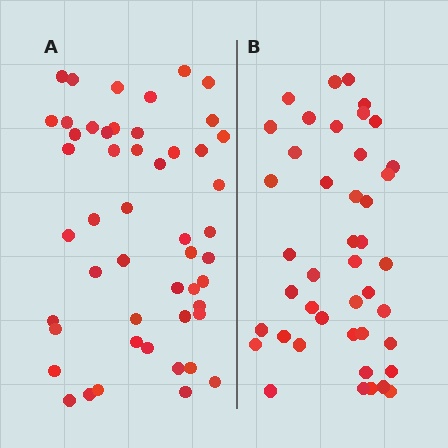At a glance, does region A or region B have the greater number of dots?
Region A (the left region) has more dots.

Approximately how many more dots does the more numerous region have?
Region A has roughly 8 or so more dots than region B.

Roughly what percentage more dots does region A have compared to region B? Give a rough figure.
About 15% more.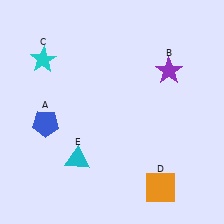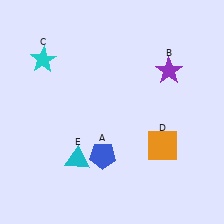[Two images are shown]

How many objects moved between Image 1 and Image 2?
2 objects moved between the two images.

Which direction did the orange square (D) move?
The orange square (D) moved up.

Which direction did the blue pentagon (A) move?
The blue pentagon (A) moved right.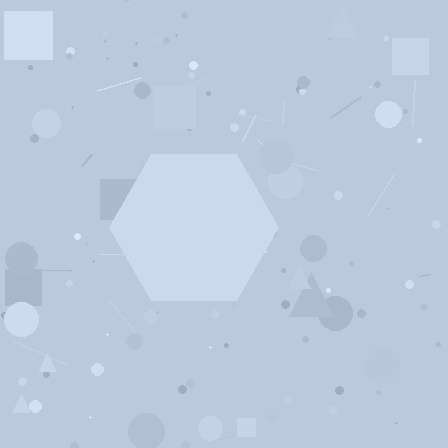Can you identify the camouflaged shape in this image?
The camouflaged shape is a hexagon.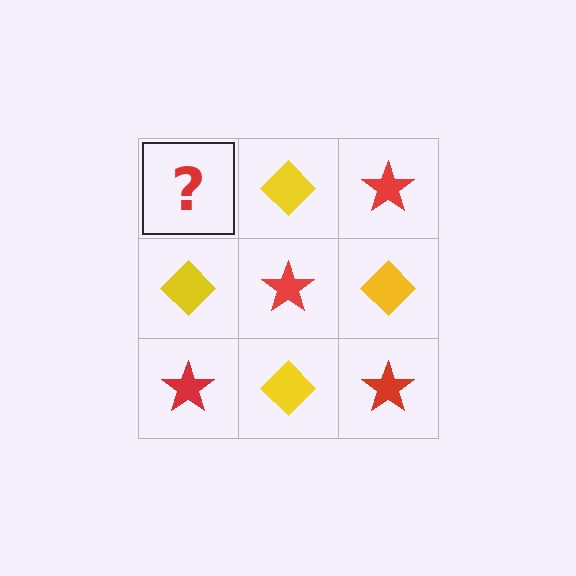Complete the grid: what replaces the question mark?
The question mark should be replaced with a red star.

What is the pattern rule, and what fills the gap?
The rule is that it alternates red star and yellow diamond in a checkerboard pattern. The gap should be filled with a red star.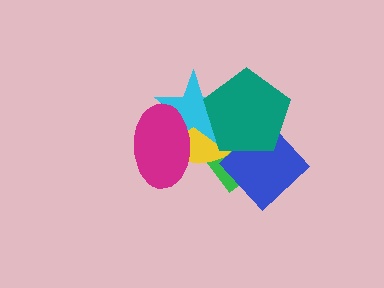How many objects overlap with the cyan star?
4 objects overlap with the cyan star.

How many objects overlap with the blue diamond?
2 objects overlap with the blue diamond.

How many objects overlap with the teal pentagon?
4 objects overlap with the teal pentagon.